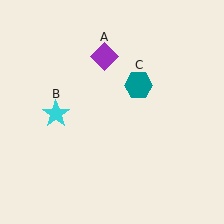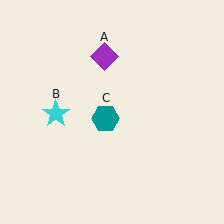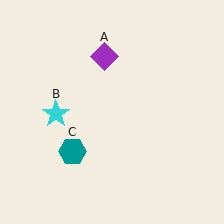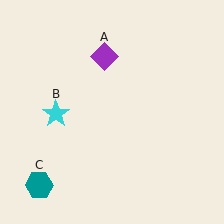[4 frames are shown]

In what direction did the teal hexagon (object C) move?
The teal hexagon (object C) moved down and to the left.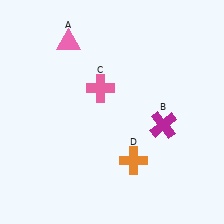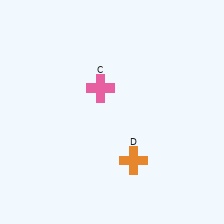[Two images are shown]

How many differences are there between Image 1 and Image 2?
There are 2 differences between the two images.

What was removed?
The pink triangle (A), the magenta cross (B) were removed in Image 2.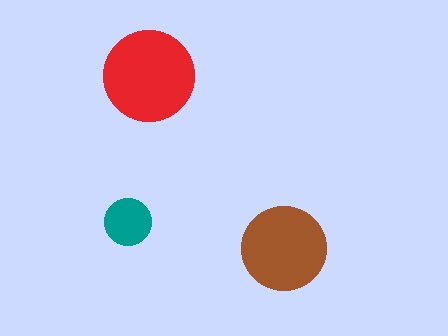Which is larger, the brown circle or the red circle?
The red one.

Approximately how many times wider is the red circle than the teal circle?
About 2 times wider.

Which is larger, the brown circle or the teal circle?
The brown one.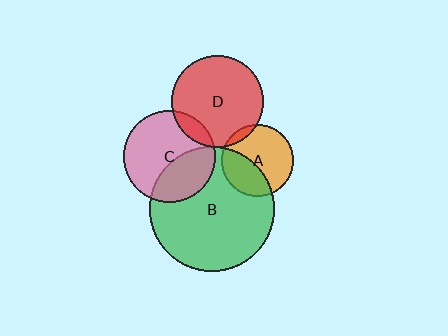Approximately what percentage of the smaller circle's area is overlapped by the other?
Approximately 5%.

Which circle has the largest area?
Circle B (green).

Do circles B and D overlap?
Yes.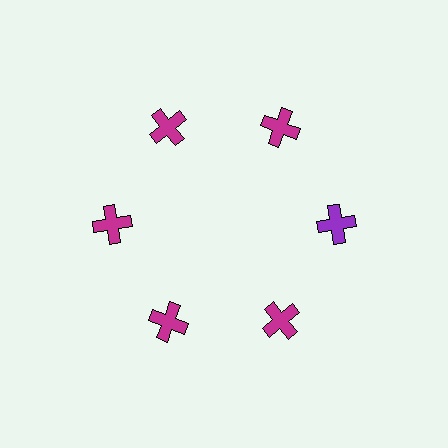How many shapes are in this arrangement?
There are 6 shapes arranged in a ring pattern.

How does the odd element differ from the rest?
It has a different color: purple instead of magenta.